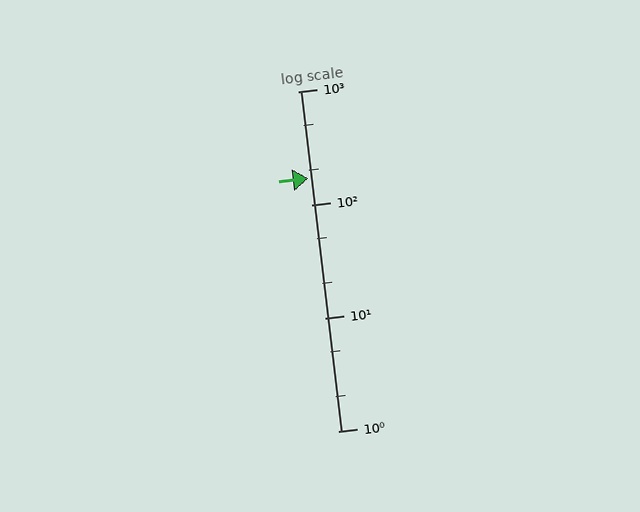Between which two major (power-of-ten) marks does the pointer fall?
The pointer is between 100 and 1000.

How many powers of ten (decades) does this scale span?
The scale spans 3 decades, from 1 to 1000.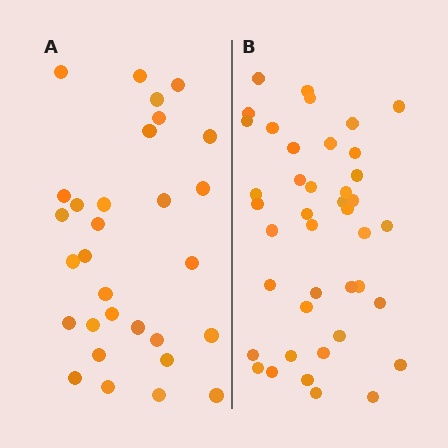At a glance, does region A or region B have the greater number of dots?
Region B (the right region) has more dots.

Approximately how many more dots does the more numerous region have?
Region B has roughly 12 or so more dots than region A.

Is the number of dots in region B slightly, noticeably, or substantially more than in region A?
Region B has noticeably more, but not dramatically so. The ratio is roughly 1.4 to 1.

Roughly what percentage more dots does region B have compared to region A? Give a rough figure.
About 35% more.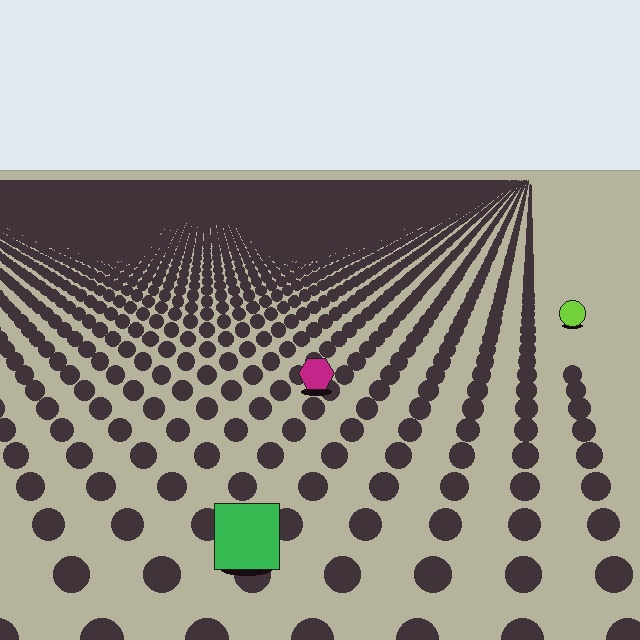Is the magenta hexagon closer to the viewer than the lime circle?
Yes. The magenta hexagon is closer — you can tell from the texture gradient: the ground texture is coarser near it.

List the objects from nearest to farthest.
From nearest to farthest: the green square, the magenta hexagon, the lime circle.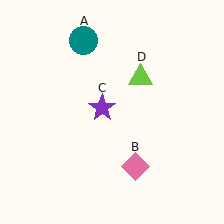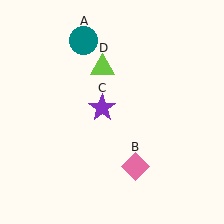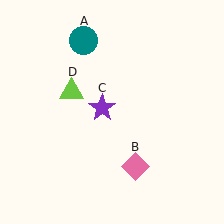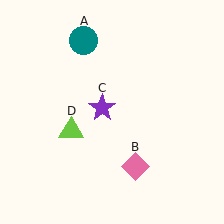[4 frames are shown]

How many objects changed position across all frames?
1 object changed position: lime triangle (object D).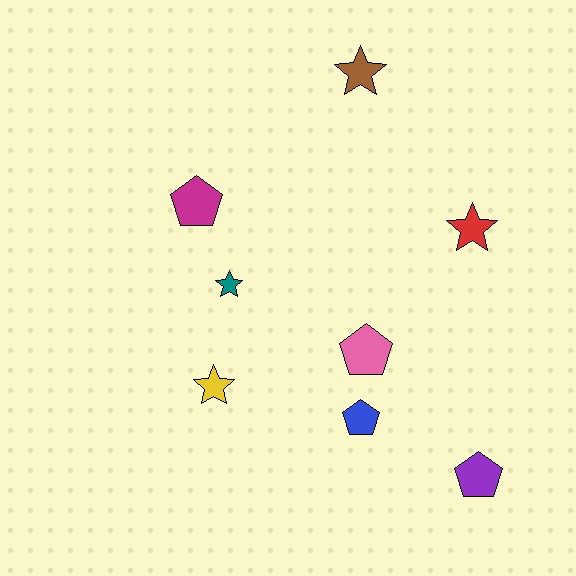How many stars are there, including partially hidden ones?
There are 4 stars.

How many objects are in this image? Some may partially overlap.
There are 8 objects.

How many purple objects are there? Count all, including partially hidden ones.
There is 1 purple object.